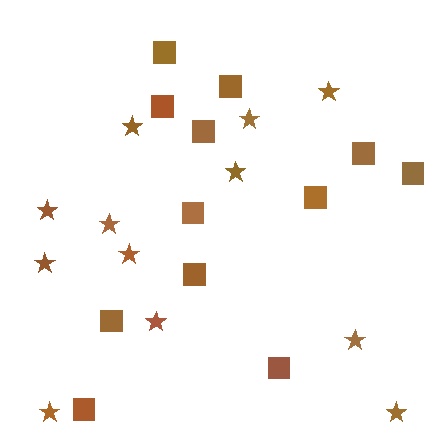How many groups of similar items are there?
There are 2 groups: one group of stars (12) and one group of squares (12).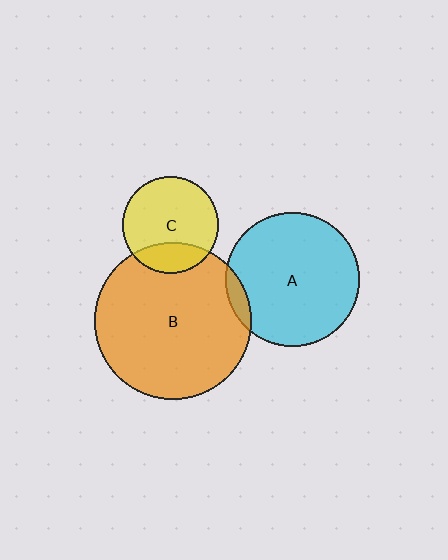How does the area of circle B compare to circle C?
Approximately 2.6 times.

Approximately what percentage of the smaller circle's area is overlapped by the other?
Approximately 20%.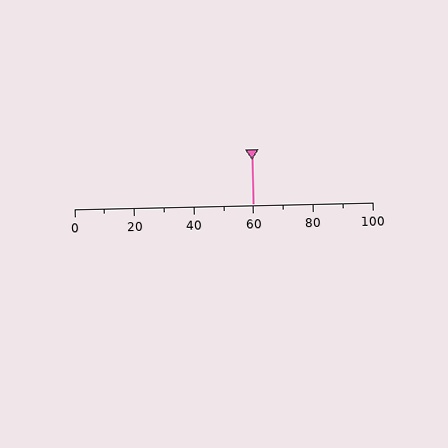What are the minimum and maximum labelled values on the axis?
The axis runs from 0 to 100.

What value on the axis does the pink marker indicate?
The marker indicates approximately 60.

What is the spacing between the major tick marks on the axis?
The major ticks are spaced 20 apart.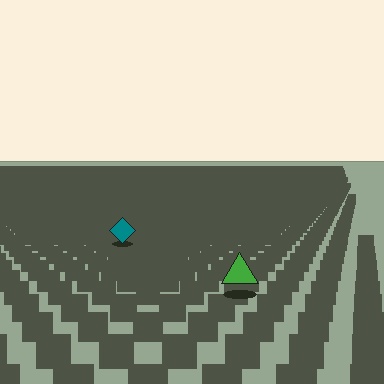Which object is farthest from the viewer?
The teal diamond is farthest from the viewer. It appears smaller and the ground texture around it is denser.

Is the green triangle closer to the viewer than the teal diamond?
Yes. The green triangle is closer — you can tell from the texture gradient: the ground texture is coarser near it.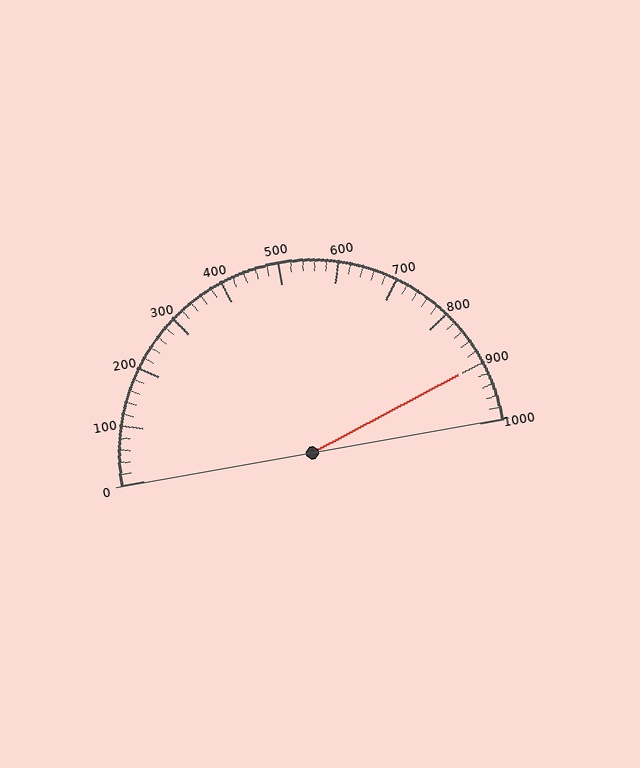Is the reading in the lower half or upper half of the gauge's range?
The reading is in the upper half of the range (0 to 1000).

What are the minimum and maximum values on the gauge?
The gauge ranges from 0 to 1000.